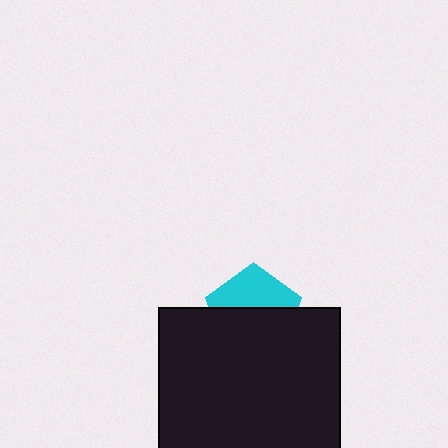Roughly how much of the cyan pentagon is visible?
A small part of it is visible (roughly 42%).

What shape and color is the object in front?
The object in front is a black rectangle.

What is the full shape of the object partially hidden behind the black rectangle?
The partially hidden object is a cyan pentagon.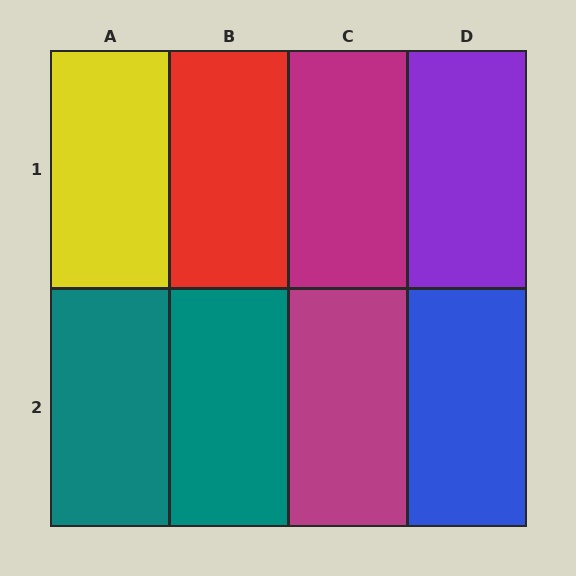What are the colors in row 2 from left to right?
Teal, teal, magenta, blue.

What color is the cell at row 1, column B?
Red.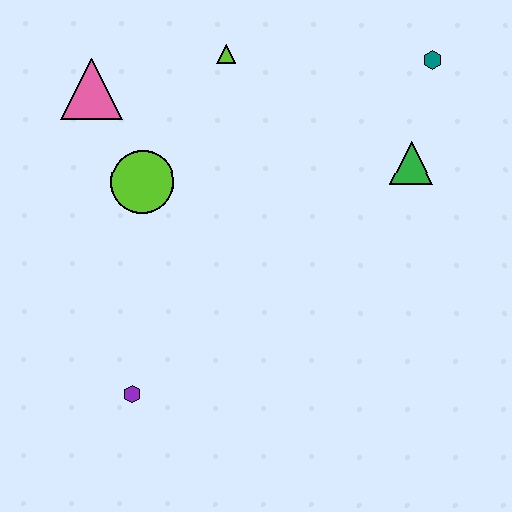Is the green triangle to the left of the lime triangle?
No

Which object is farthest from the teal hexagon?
The purple hexagon is farthest from the teal hexagon.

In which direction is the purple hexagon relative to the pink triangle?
The purple hexagon is below the pink triangle.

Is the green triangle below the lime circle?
No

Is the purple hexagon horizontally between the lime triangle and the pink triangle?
Yes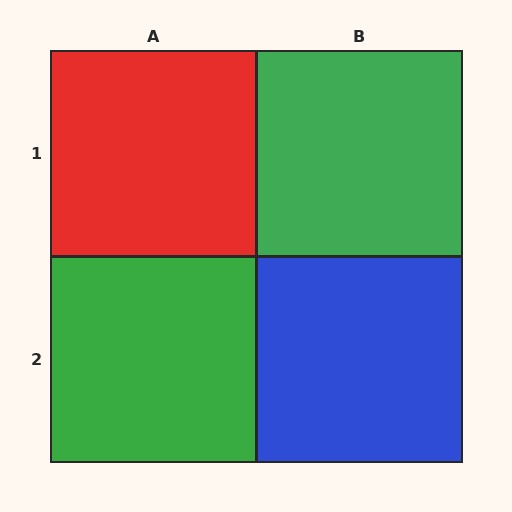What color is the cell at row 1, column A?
Red.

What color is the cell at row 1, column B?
Green.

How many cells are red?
1 cell is red.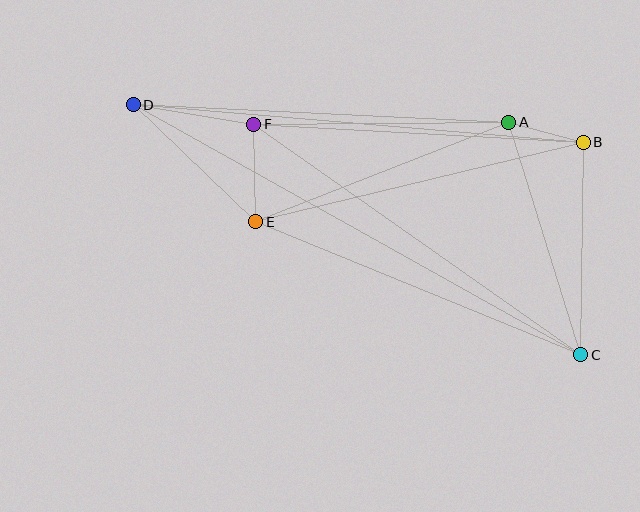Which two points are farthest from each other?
Points C and D are farthest from each other.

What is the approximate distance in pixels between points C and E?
The distance between C and E is approximately 351 pixels.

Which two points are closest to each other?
Points A and B are closest to each other.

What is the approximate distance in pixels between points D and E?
The distance between D and E is approximately 169 pixels.